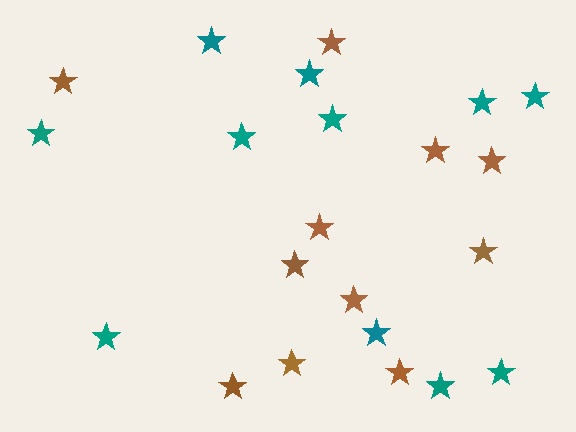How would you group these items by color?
There are 2 groups: one group of teal stars (11) and one group of brown stars (11).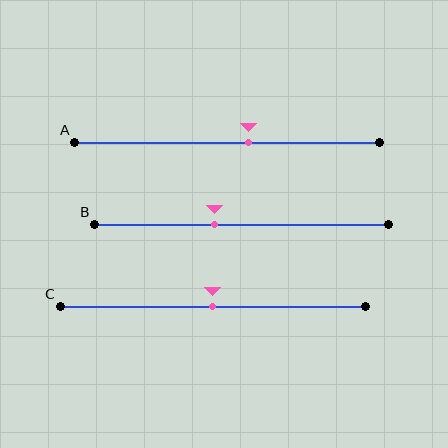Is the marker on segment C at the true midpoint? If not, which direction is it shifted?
Yes, the marker on segment C is at the true midpoint.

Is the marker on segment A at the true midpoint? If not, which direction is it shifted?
No, the marker on segment A is shifted to the right by about 7% of the segment length.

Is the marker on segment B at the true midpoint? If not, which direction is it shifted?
No, the marker on segment B is shifted to the left by about 9% of the segment length.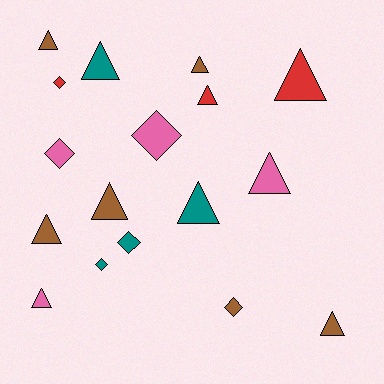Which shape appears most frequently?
Triangle, with 11 objects.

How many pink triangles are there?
There are 2 pink triangles.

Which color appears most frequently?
Brown, with 6 objects.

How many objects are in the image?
There are 17 objects.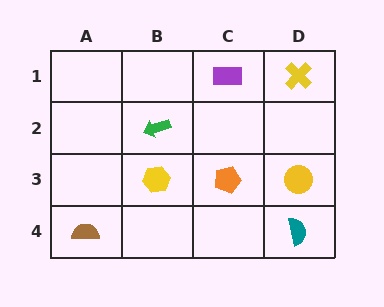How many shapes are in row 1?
2 shapes.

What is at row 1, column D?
A yellow cross.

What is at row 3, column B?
A yellow hexagon.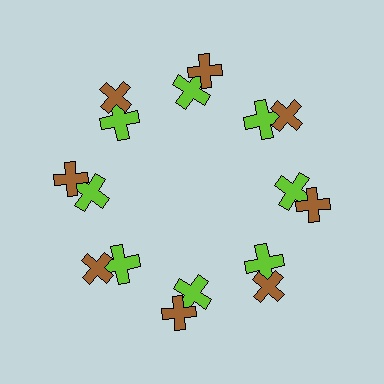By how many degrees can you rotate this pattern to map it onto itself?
The pattern maps onto itself every 45 degrees of rotation.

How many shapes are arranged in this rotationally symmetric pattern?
There are 16 shapes, arranged in 8 groups of 2.